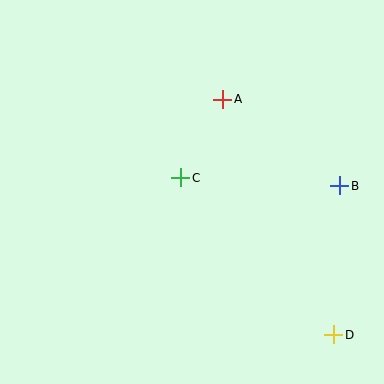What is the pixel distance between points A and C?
The distance between A and C is 89 pixels.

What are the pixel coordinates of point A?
Point A is at (223, 99).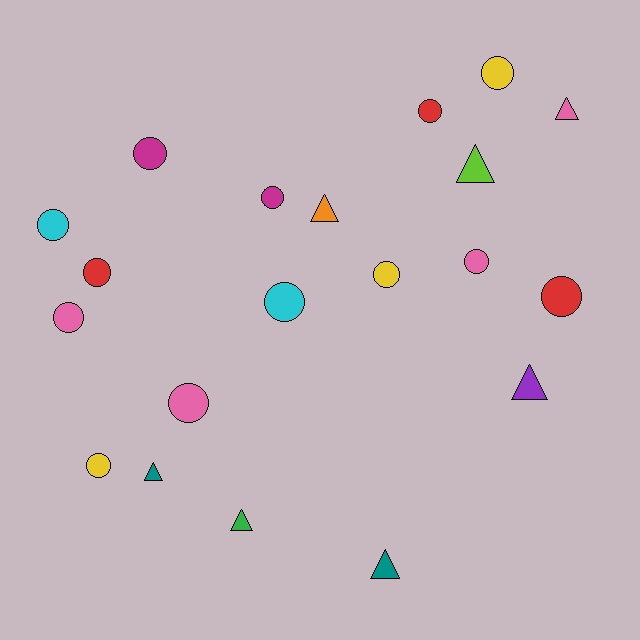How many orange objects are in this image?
There is 1 orange object.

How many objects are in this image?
There are 20 objects.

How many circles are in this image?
There are 13 circles.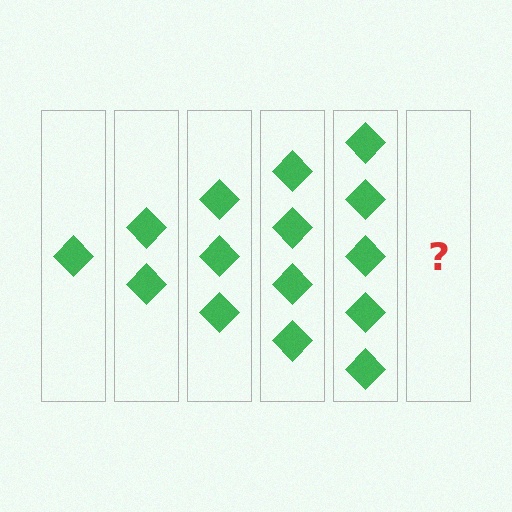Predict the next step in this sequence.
The next step is 6 diamonds.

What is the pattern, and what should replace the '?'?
The pattern is that each step adds one more diamond. The '?' should be 6 diamonds.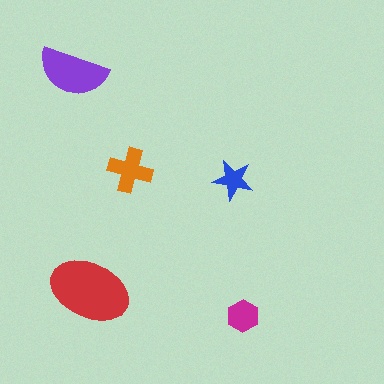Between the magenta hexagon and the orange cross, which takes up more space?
The orange cross.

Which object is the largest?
The red ellipse.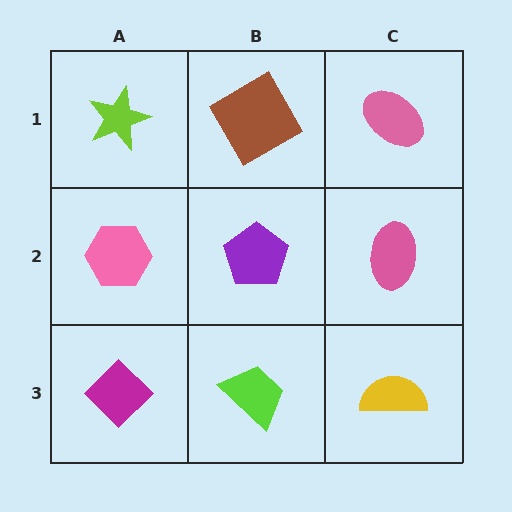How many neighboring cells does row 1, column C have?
2.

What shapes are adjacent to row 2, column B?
A brown square (row 1, column B), a lime trapezoid (row 3, column B), a pink hexagon (row 2, column A), a pink ellipse (row 2, column C).